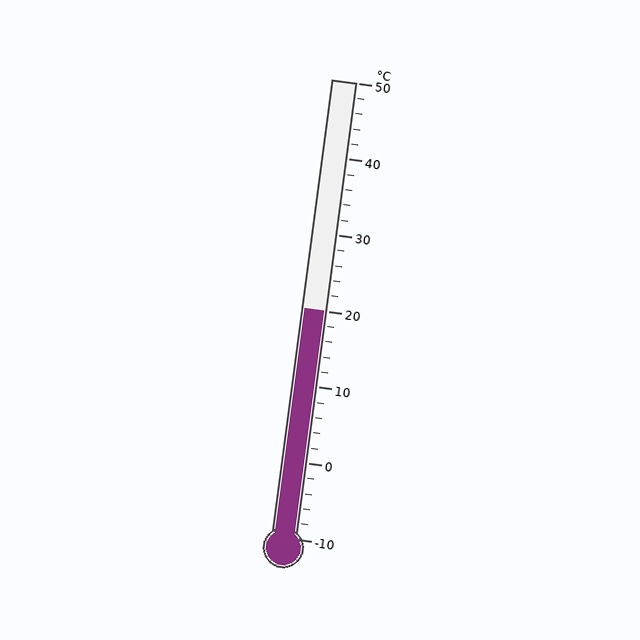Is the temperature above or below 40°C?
The temperature is below 40°C.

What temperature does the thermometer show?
The thermometer shows approximately 20°C.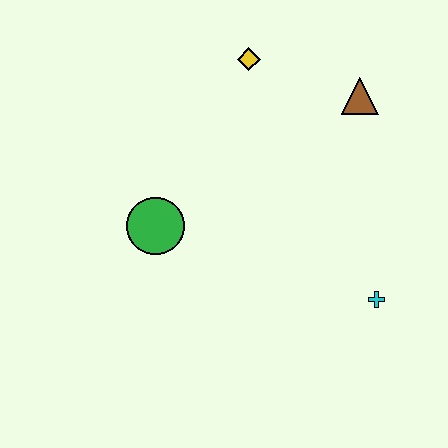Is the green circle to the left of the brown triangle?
Yes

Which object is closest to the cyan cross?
The brown triangle is closest to the cyan cross.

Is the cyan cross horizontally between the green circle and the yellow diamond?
No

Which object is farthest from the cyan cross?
The yellow diamond is farthest from the cyan cross.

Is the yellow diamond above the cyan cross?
Yes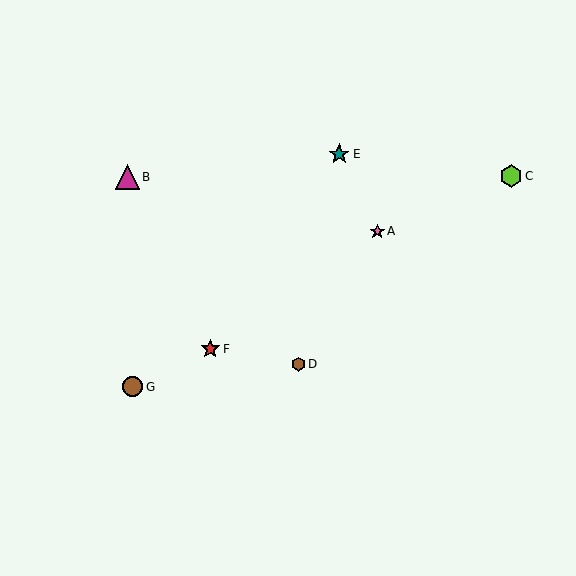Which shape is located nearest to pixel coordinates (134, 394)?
The brown circle (labeled G) at (133, 387) is nearest to that location.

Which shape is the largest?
The magenta triangle (labeled B) is the largest.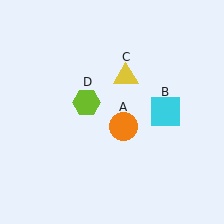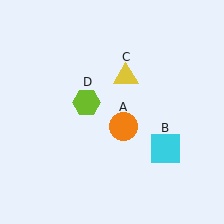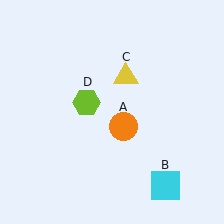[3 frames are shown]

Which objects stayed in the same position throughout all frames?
Orange circle (object A) and yellow triangle (object C) and lime hexagon (object D) remained stationary.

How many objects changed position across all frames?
1 object changed position: cyan square (object B).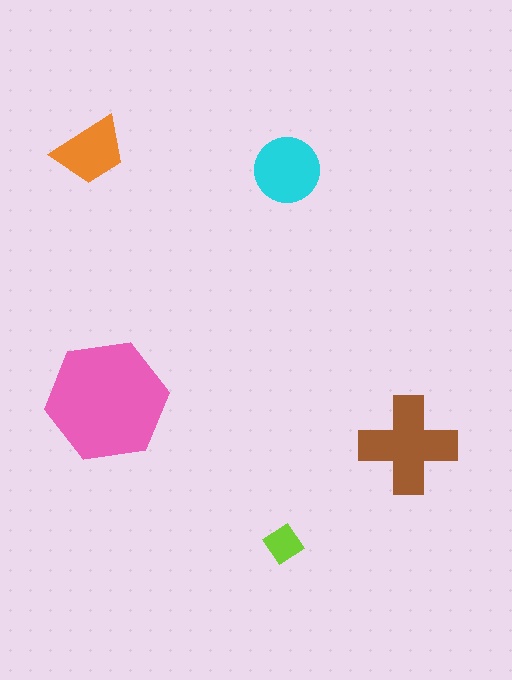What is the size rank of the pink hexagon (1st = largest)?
1st.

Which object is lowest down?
The lime diamond is bottommost.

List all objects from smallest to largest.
The lime diamond, the orange trapezoid, the cyan circle, the brown cross, the pink hexagon.